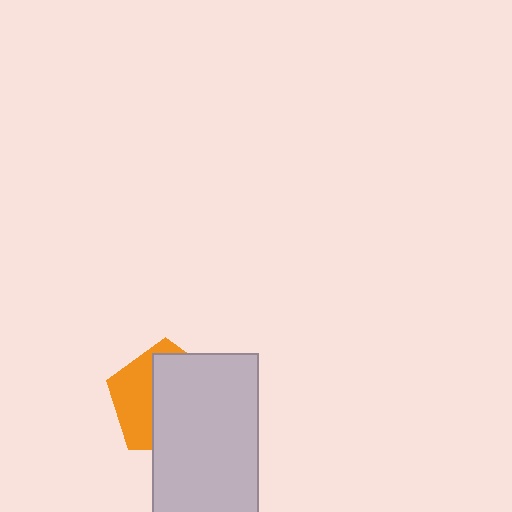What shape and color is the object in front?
The object in front is a light gray rectangle.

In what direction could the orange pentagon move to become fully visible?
The orange pentagon could move left. That would shift it out from behind the light gray rectangle entirely.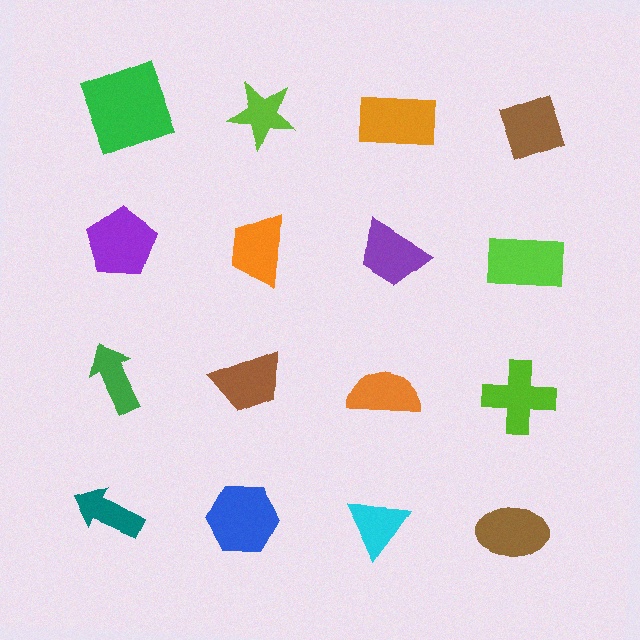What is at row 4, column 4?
A brown ellipse.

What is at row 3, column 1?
A green arrow.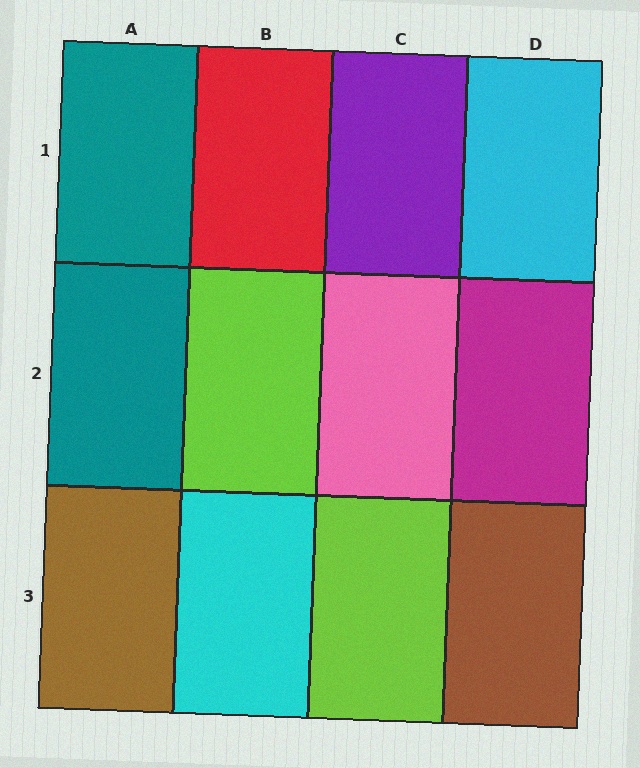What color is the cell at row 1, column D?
Cyan.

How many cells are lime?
2 cells are lime.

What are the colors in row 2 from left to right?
Teal, lime, pink, magenta.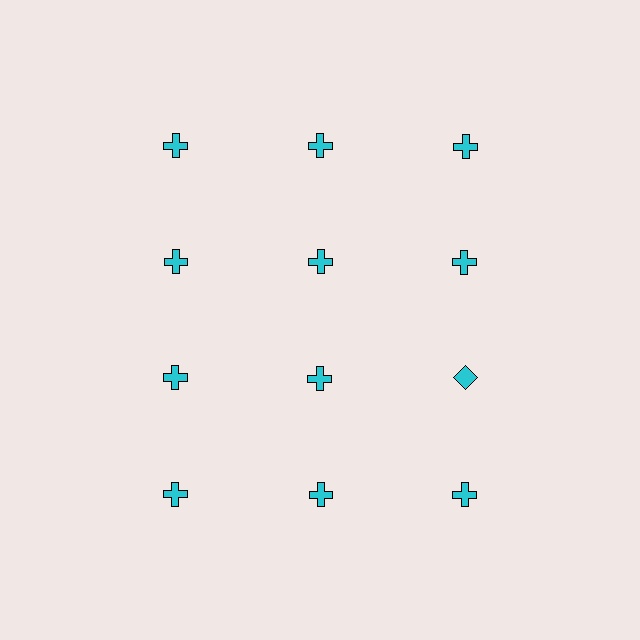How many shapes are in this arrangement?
There are 12 shapes arranged in a grid pattern.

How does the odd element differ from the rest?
It has a different shape: diamond instead of cross.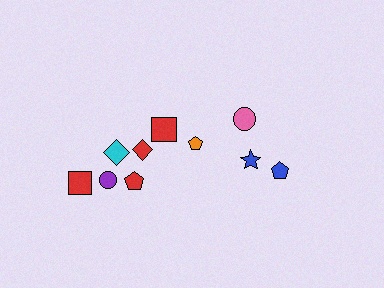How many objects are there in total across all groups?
There are 10 objects.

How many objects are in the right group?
There are 3 objects.